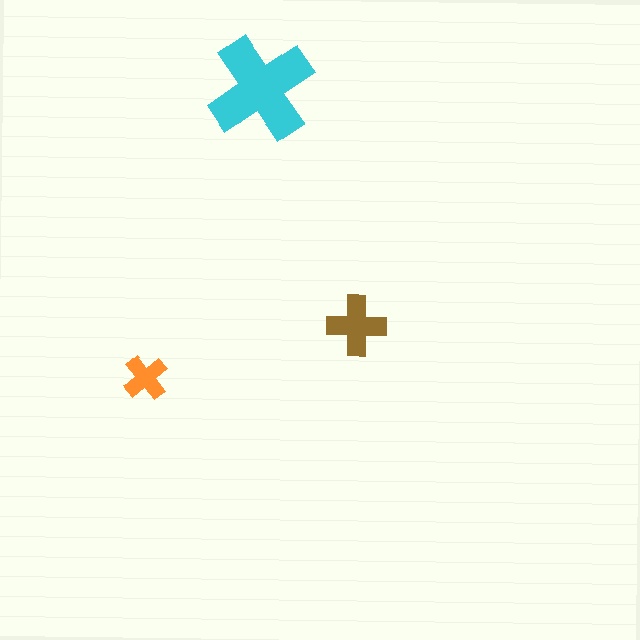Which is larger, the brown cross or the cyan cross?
The cyan one.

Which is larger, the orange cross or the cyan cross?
The cyan one.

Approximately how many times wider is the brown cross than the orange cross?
About 1.5 times wider.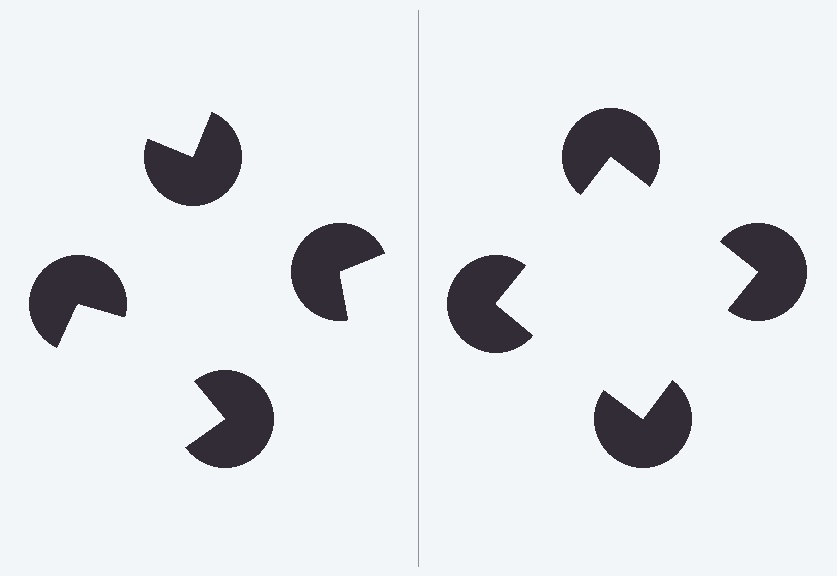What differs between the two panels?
The pac-man discs are positioned identically on both sides; only the wedge orientations differ. On the right they align to a square; on the left they are misaligned.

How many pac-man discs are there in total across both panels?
8 — 4 on each side.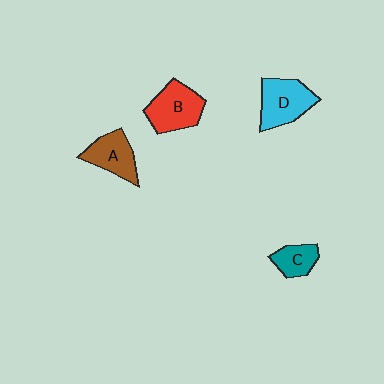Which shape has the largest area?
Shape D (cyan).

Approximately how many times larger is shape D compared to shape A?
Approximately 1.2 times.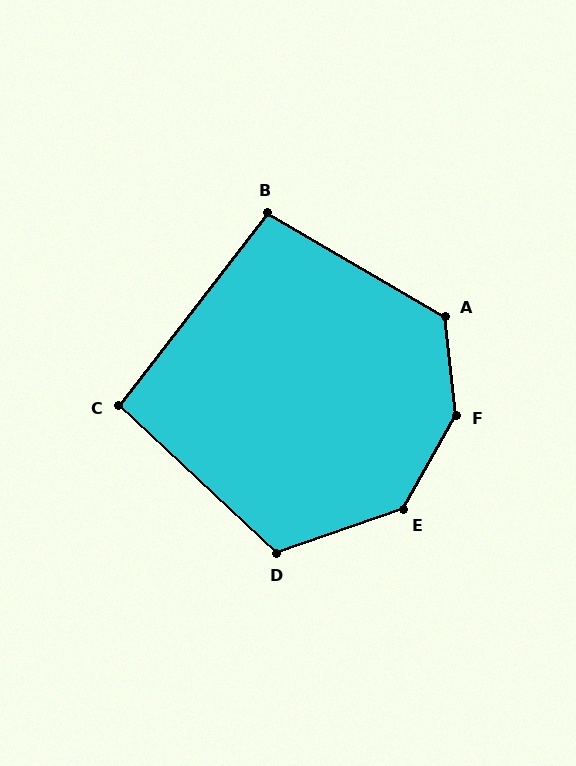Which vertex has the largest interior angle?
F, at approximately 145 degrees.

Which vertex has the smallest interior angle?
C, at approximately 95 degrees.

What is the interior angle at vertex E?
Approximately 139 degrees (obtuse).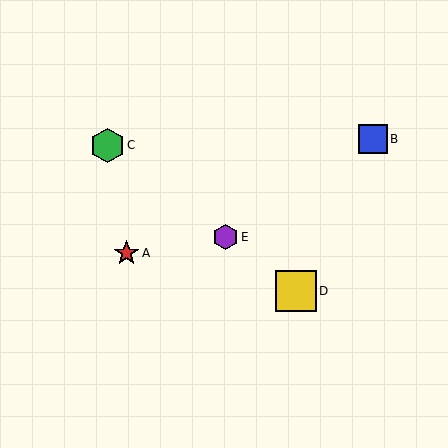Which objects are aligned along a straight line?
Objects C, D, E are aligned along a straight line.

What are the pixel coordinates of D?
Object D is at (296, 291).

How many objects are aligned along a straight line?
3 objects (C, D, E) are aligned along a straight line.